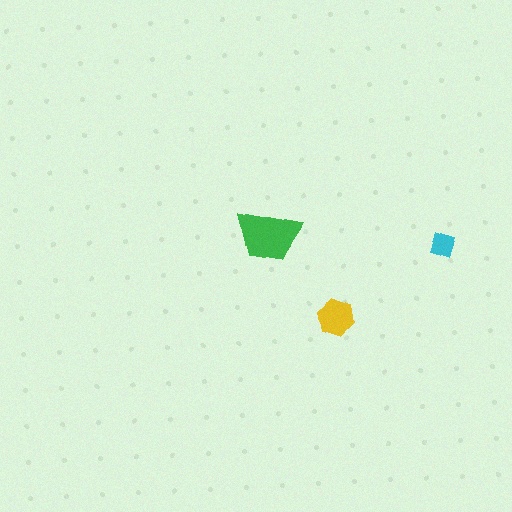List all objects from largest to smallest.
The green trapezoid, the yellow hexagon, the cyan diamond.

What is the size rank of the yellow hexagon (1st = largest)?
2nd.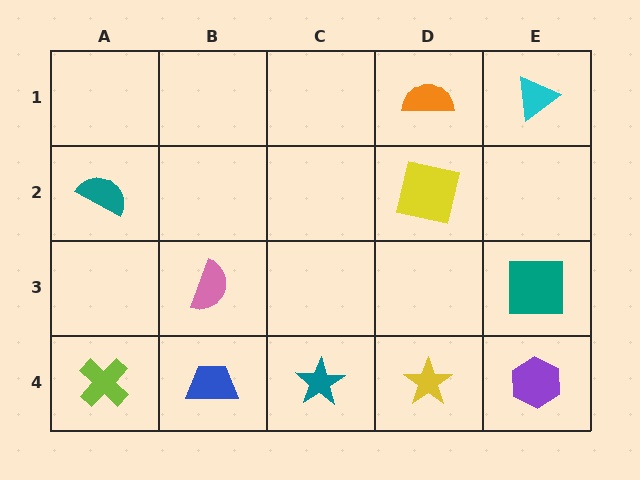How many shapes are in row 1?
2 shapes.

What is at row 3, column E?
A teal square.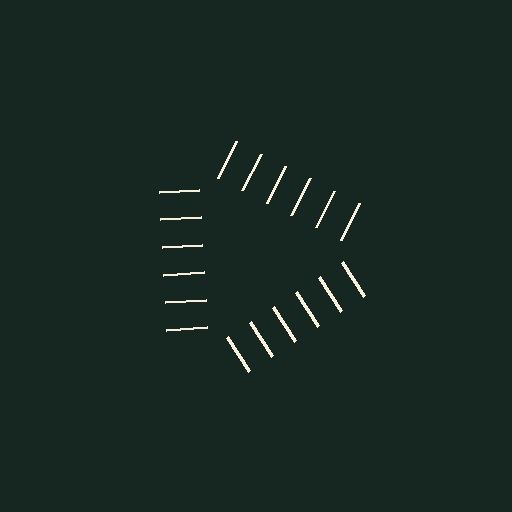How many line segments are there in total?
18 — 6 along each of the 3 edges.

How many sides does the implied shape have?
3 sides — the line-ends trace a triangle.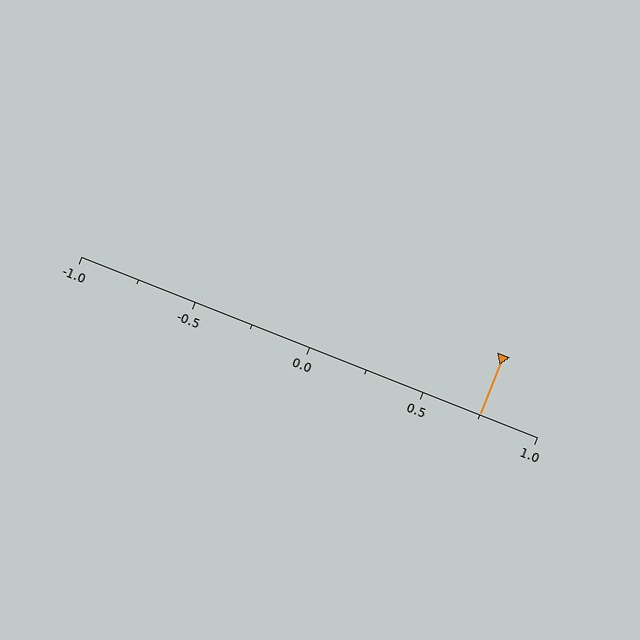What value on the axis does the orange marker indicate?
The marker indicates approximately 0.75.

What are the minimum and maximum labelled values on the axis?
The axis runs from -1.0 to 1.0.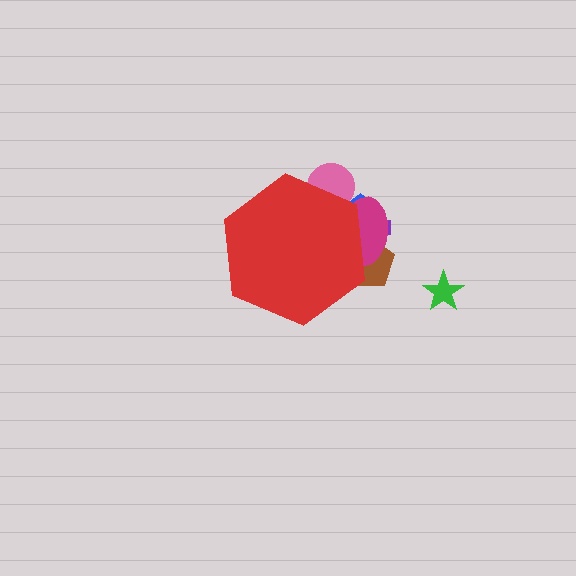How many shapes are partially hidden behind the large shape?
5 shapes are partially hidden.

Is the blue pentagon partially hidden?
Yes, the blue pentagon is partially hidden behind the red hexagon.